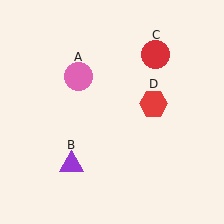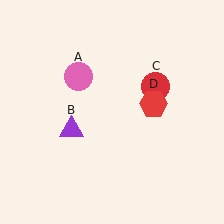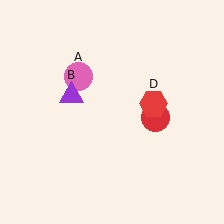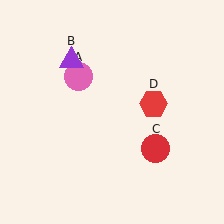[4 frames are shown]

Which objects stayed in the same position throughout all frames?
Pink circle (object A) and red hexagon (object D) remained stationary.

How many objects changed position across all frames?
2 objects changed position: purple triangle (object B), red circle (object C).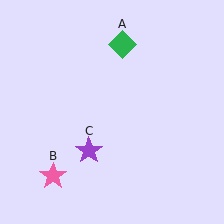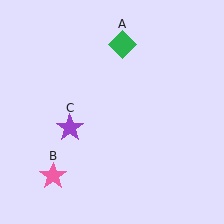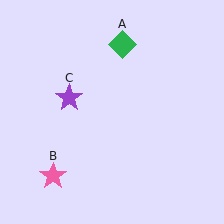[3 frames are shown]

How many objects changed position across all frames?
1 object changed position: purple star (object C).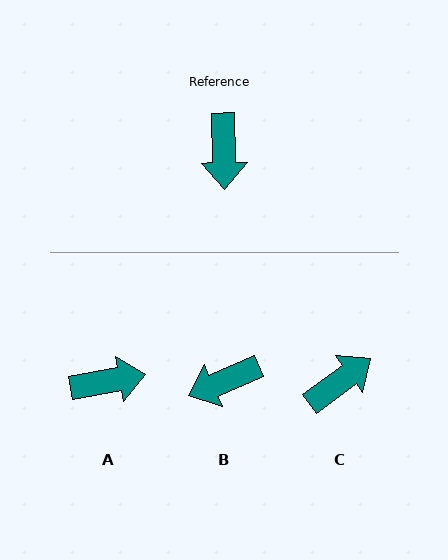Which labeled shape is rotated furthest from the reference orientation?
C, about 126 degrees away.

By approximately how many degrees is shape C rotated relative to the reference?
Approximately 126 degrees counter-clockwise.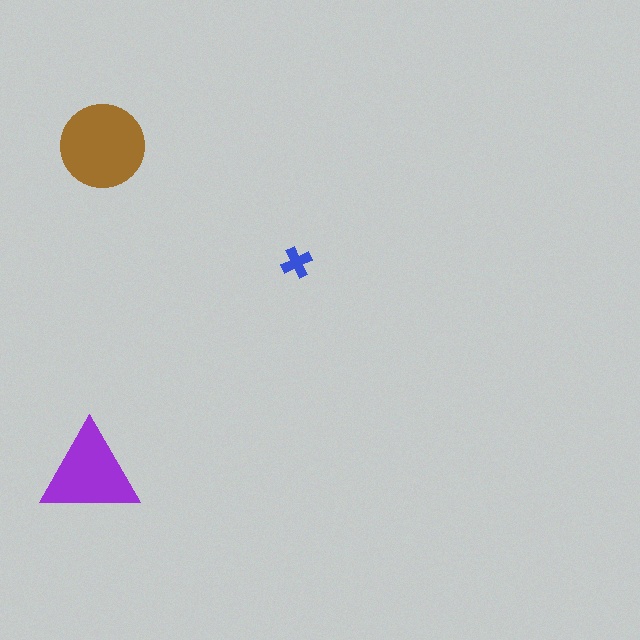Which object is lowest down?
The purple triangle is bottommost.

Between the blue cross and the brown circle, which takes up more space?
The brown circle.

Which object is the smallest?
The blue cross.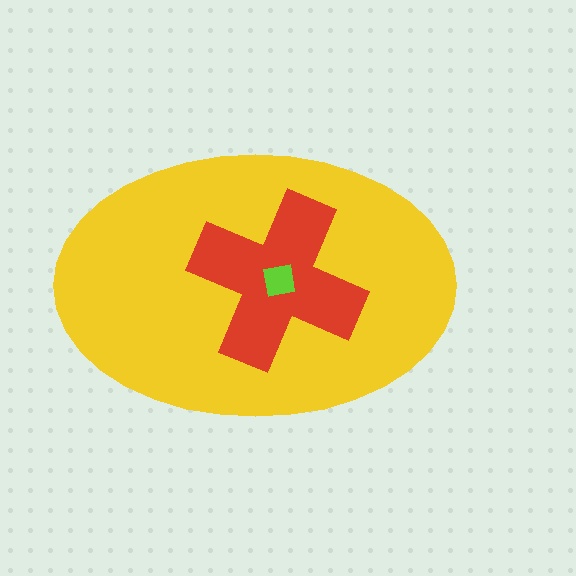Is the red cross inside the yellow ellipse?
Yes.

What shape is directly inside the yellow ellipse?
The red cross.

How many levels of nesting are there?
3.